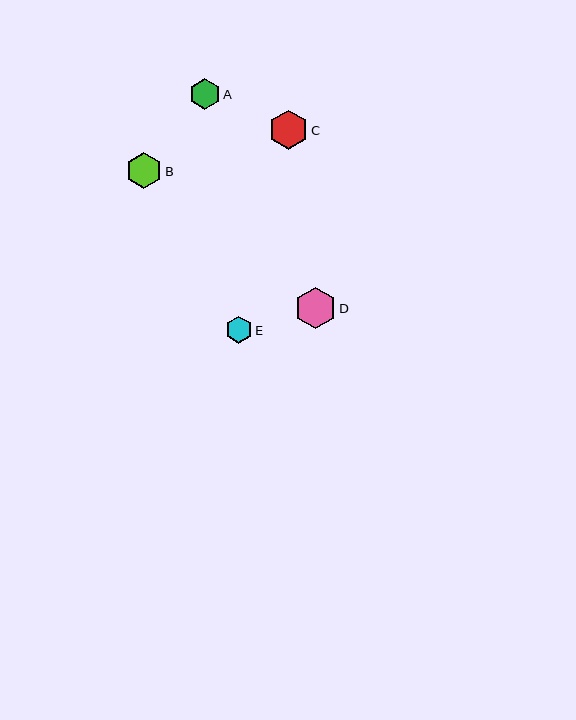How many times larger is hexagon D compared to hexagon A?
Hexagon D is approximately 1.3 times the size of hexagon A.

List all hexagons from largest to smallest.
From largest to smallest: D, C, B, A, E.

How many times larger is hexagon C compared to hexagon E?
Hexagon C is approximately 1.5 times the size of hexagon E.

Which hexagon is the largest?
Hexagon D is the largest with a size of approximately 41 pixels.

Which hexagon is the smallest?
Hexagon E is the smallest with a size of approximately 27 pixels.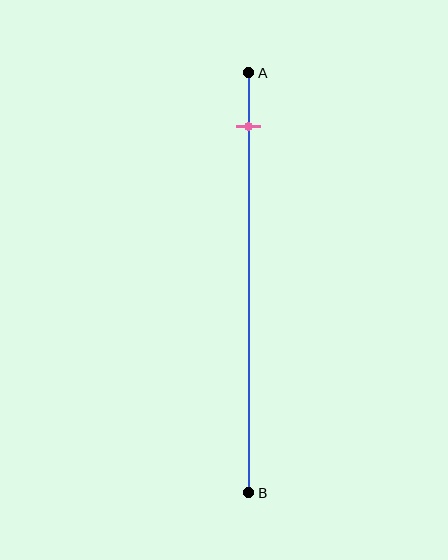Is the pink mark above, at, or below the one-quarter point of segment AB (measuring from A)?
The pink mark is above the one-quarter point of segment AB.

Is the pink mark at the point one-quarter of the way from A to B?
No, the mark is at about 15% from A, not at the 25% one-quarter point.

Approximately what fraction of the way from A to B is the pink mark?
The pink mark is approximately 15% of the way from A to B.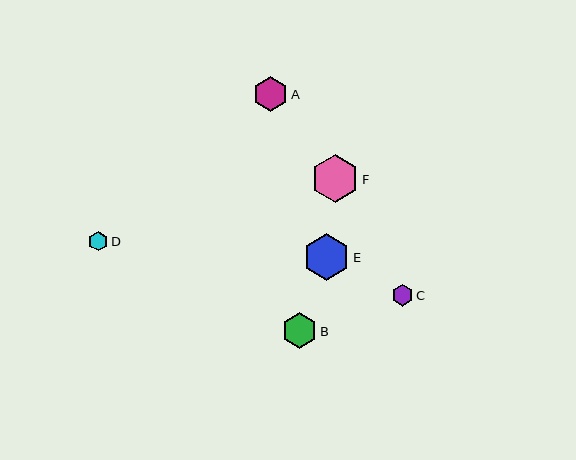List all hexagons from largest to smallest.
From largest to smallest: F, E, A, B, C, D.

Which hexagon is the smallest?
Hexagon D is the smallest with a size of approximately 20 pixels.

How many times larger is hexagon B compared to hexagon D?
Hexagon B is approximately 1.8 times the size of hexagon D.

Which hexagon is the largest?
Hexagon F is the largest with a size of approximately 48 pixels.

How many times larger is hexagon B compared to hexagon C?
Hexagon B is approximately 1.7 times the size of hexagon C.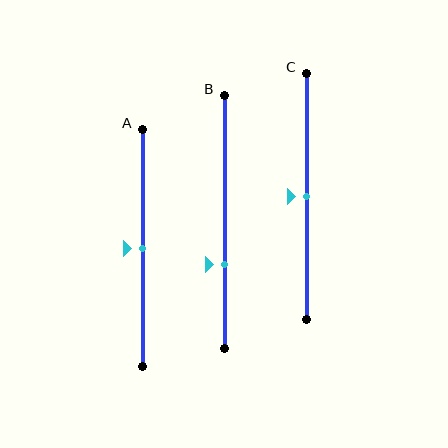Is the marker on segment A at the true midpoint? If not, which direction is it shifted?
Yes, the marker on segment A is at the true midpoint.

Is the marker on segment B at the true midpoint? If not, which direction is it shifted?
No, the marker on segment B is shifted downward by about 17% of the segment length.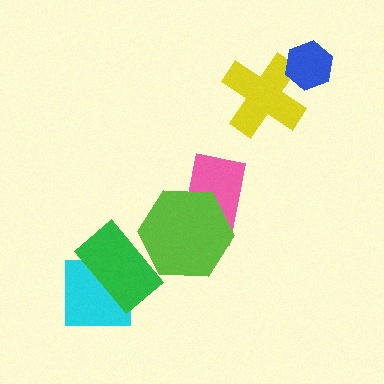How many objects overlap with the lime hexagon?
2 objects overlap with the lime hexagon.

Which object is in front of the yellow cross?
The blue hexagon is in front of the yellow cross.